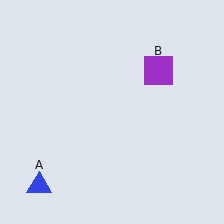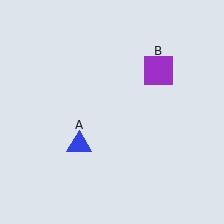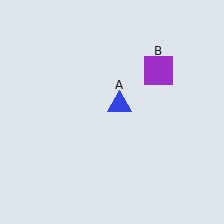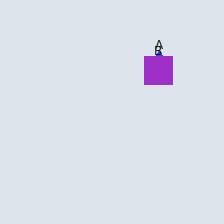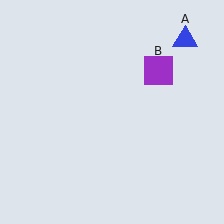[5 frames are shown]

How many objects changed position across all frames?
1 object changed position: blue triangle (object A).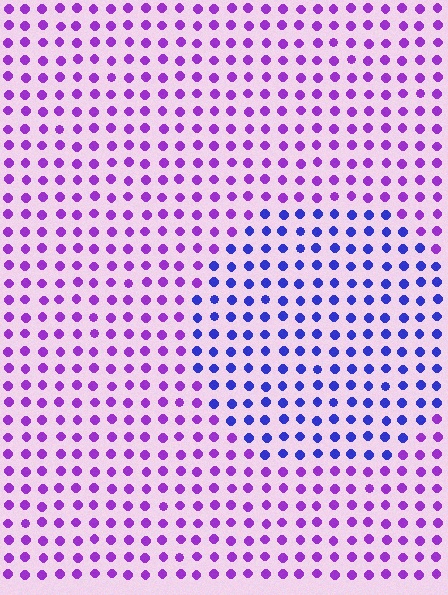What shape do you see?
I see a circle.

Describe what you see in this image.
The image is filled with small purple elements in a uniform arrangement. A circle-shaped region is visible where the elements are tinted to a slightly different hue, forming a subtle color boundary.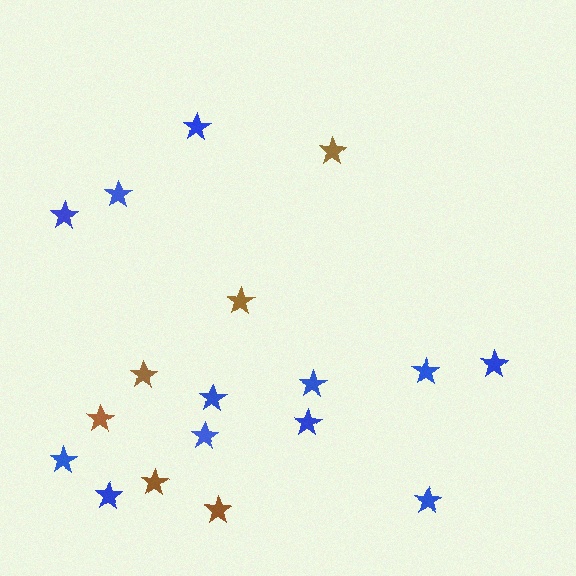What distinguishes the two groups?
There are 2 groups: one group of brown stars (6) and one group of blue stars (12).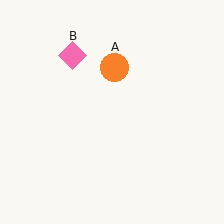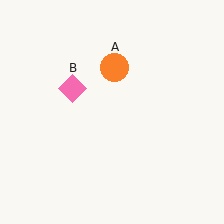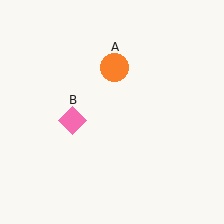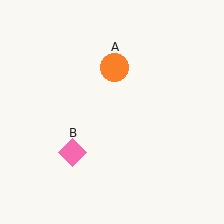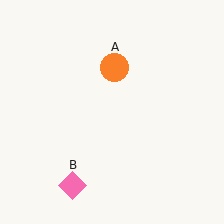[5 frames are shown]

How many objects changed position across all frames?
1 object changed position: pink diamond (object B).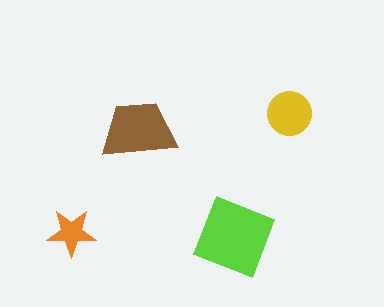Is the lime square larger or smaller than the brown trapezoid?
Larger.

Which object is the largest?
The lime square.